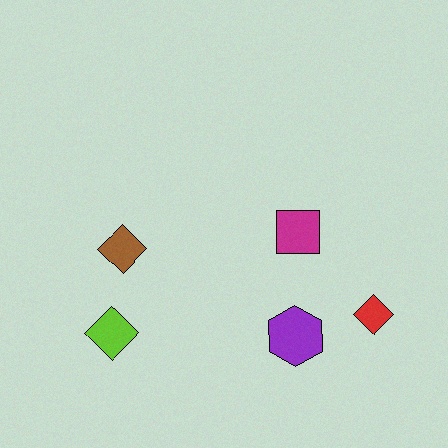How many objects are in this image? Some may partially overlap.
There are 5 objects.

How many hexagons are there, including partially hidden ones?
There is 1 hexagon.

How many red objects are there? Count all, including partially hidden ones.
There is 1 red object.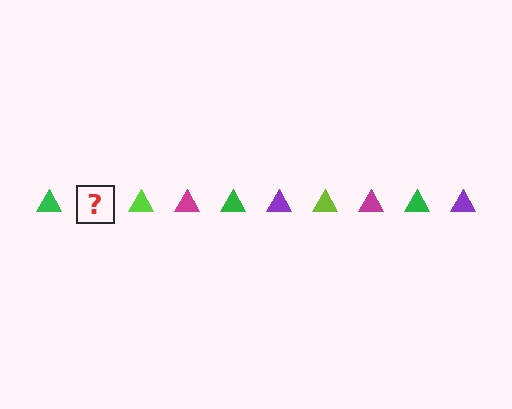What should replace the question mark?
The question mark should be replaced with a purple triangle.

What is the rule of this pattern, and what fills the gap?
The rule is that the pattern cycles through green, purple, lime, magenta triangles. The gap should be filled with a purple triangle.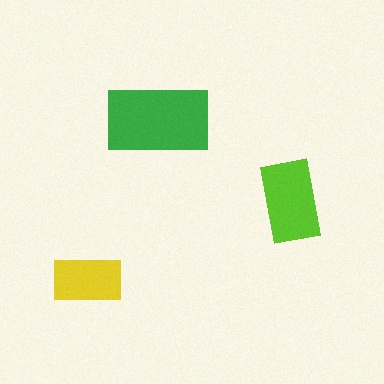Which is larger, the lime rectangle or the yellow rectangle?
The lime one.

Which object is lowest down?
The yellow rectangle is bottommost.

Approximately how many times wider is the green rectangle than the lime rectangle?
About 1.5 times wider.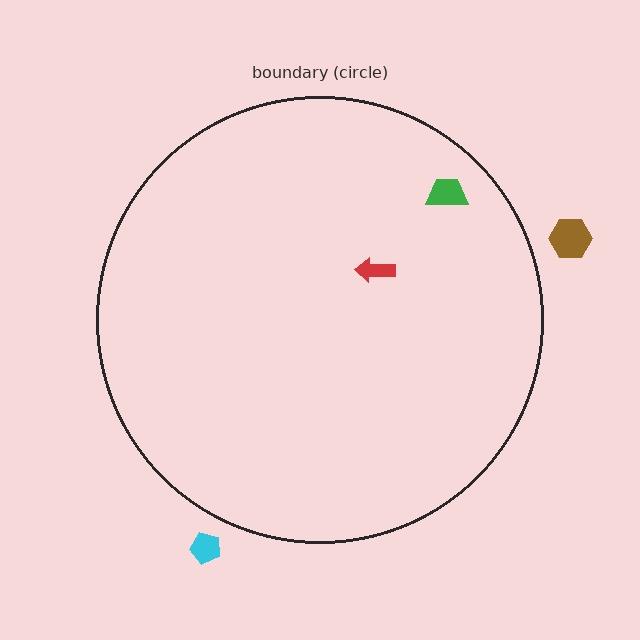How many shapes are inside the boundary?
2 inside, 2 outside.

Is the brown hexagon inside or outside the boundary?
Outside.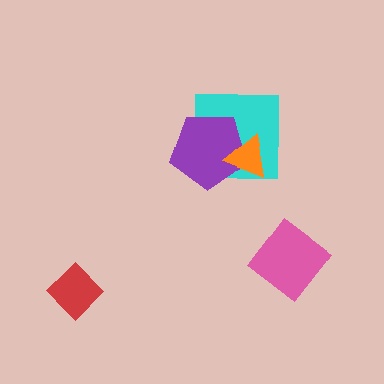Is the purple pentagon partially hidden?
Yes, it is partially covered by another shape.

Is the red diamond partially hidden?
No, no other shape covers it.